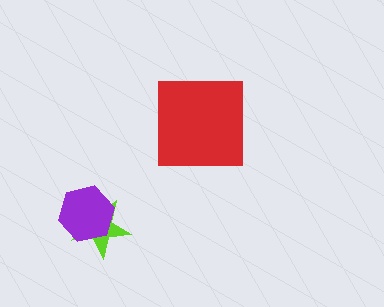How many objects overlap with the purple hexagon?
1 object overlaps with the purple hexagon.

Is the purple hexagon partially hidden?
No, no other shape covers it.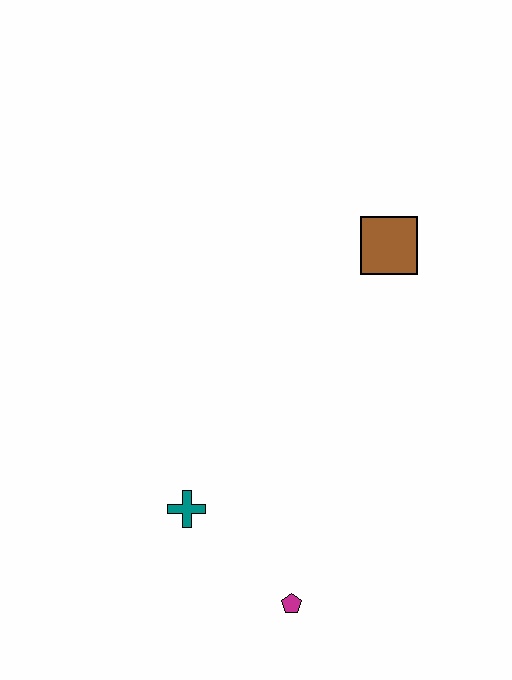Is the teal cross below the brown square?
Yes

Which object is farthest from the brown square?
The magenta pentagon is farthest from the brown square.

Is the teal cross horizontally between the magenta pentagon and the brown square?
No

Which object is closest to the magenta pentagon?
The teal cross is closest to the magenta pentagon.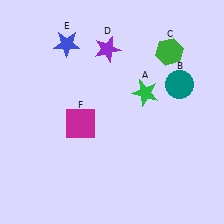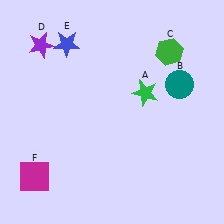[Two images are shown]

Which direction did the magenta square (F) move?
The magenta square (F) moved down.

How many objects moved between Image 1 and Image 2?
2 objects moved between the two images.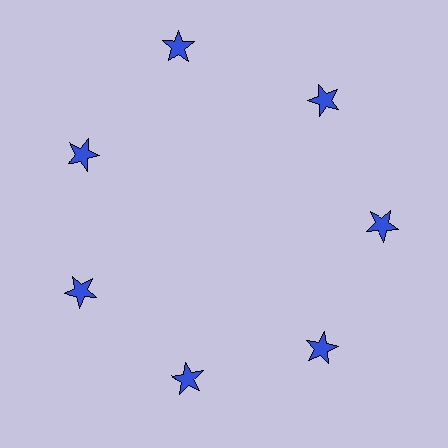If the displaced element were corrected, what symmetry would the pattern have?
It would have 7-fold rotational symmetry — the pattern would map onto itself every 51 degrees.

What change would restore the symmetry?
The symmetry would be restored by moving it inward, back onto the ring so that all 7 stars sit at equal angles and equal distance from the center.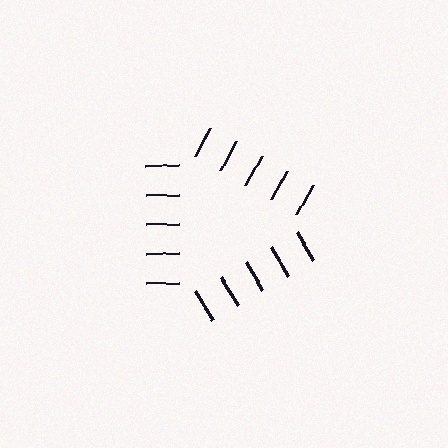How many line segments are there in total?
15 — 5 along each of the 3 edges.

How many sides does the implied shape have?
3 sides — the line-ends trace a triangle.